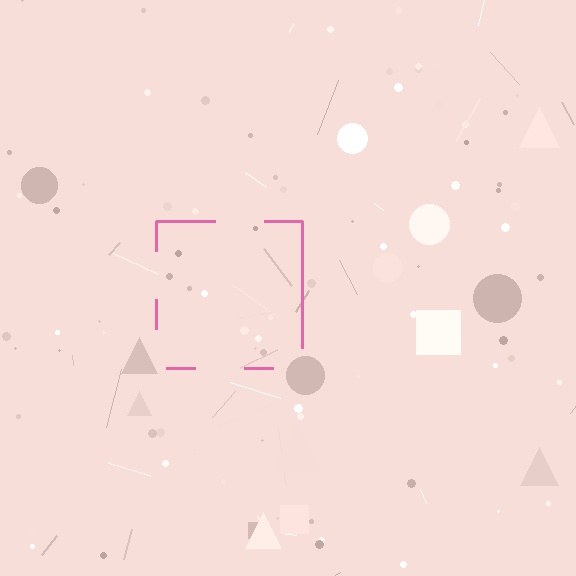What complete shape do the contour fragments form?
The contour fragments form a square.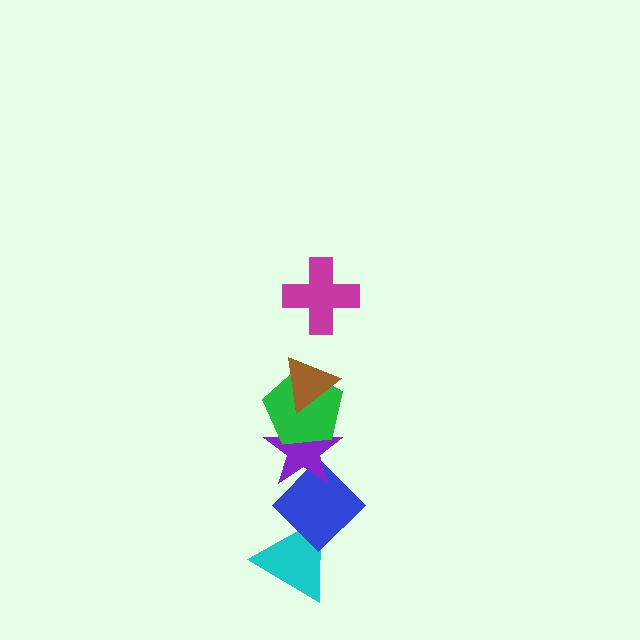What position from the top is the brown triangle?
The brown triangle is 2nd from the top.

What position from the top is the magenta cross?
The magenta cross is 1st from the top.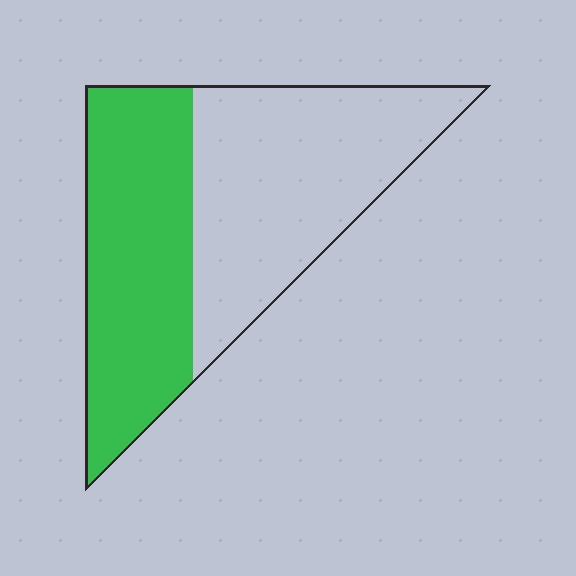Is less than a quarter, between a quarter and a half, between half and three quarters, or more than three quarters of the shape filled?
Between a quarter and a half.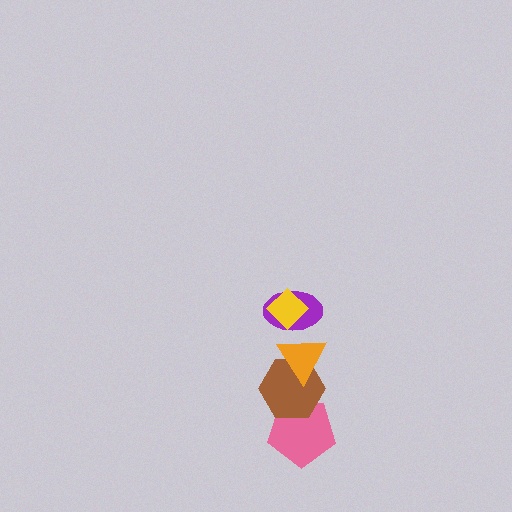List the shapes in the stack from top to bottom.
From top to bottom: the yellow diamond, the purple ellipse, the orange triangle, the brown hexagon, the pink pentagon.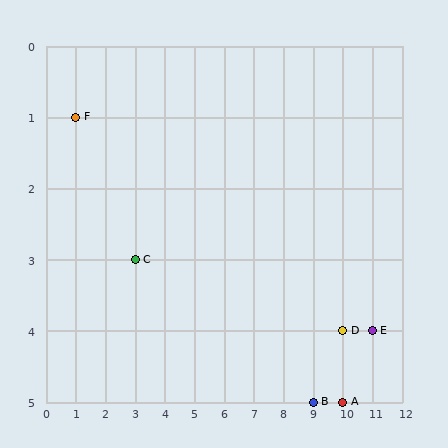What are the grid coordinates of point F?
Point F is at grid coordinates (1, 1).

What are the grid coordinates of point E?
Point E is at grid coordinates (11, 4).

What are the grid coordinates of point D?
Point D is at grid coordinates (10, 4).